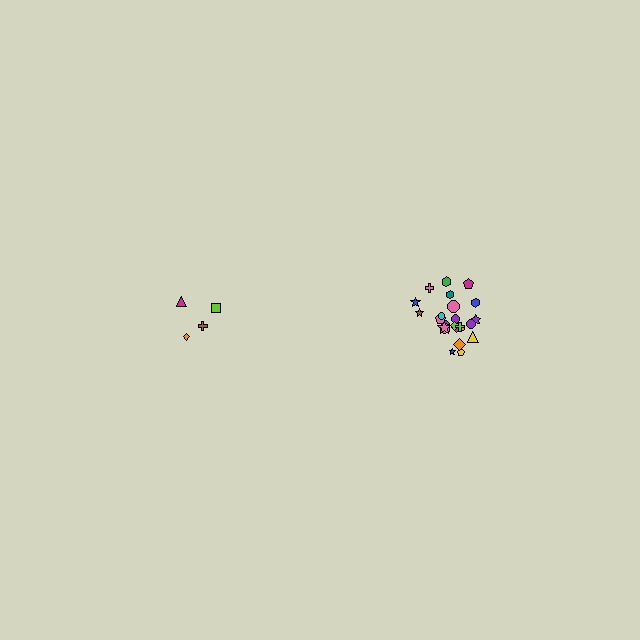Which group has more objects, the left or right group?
The right group.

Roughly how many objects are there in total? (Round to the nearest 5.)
Roughly 30 objects in total.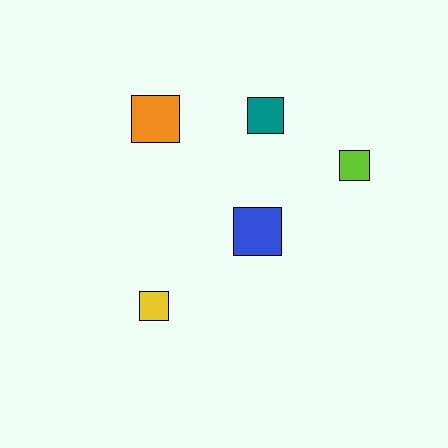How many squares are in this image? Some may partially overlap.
There are 5 squares.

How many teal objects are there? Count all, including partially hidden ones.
There is 1 teal object.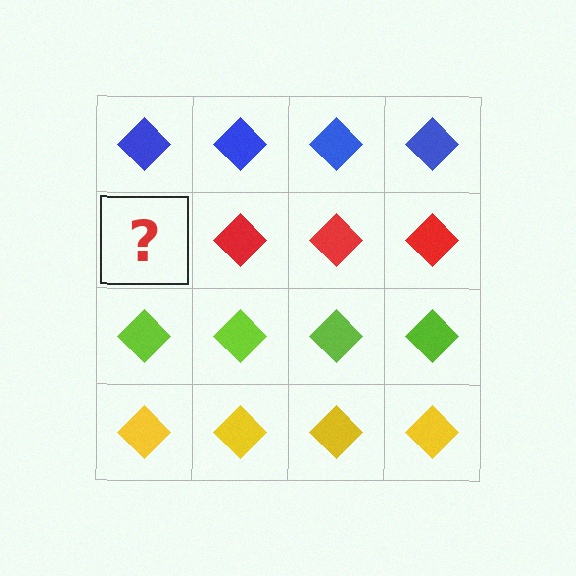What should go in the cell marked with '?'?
The missing cell should contain a red diamond.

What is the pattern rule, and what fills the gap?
The rule is that each row has a consistent color. The gap should be filled with a red diamond.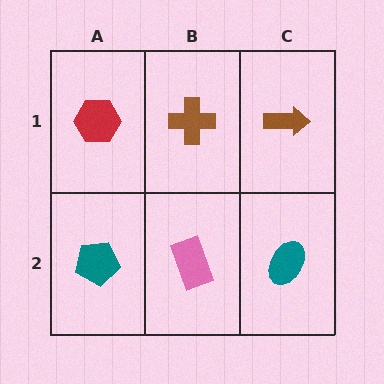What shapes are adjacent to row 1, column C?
A teal ellipse (row 2, column C), a brown cross (row 1, column B).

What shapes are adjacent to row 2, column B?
A brown cross (row 1, column B), a teal pentagon (row 2, column A), a teal ellipse (row 2, column C).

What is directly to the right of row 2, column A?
A pink rectangle.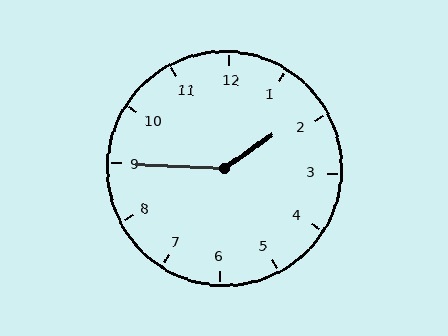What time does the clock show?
1:45.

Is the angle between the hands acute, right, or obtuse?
It is obtuse.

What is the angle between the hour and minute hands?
Approximately 142 degrees.